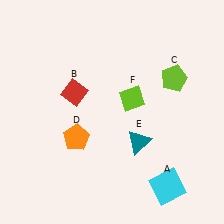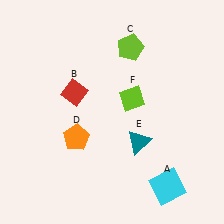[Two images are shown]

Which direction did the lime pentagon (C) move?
The lime pentagon (C) moved left.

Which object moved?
The lime pentagon (C) moved left.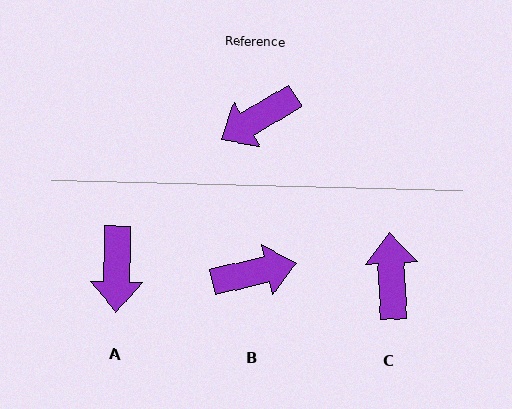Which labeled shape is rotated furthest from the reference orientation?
B, about 162 degrees away.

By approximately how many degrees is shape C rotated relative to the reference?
Approximately 118 degrees clockwise.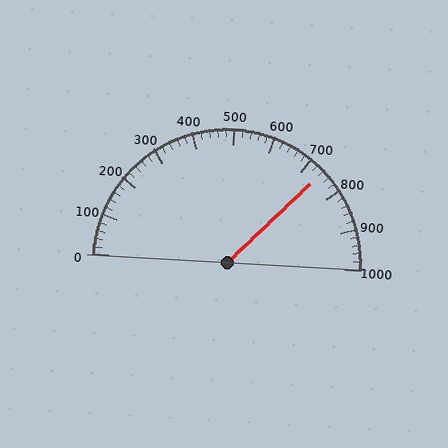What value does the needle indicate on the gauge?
The needle indicates approximately 740.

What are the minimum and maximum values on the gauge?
The gauge ranges from 0 to 1000.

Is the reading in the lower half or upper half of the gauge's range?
The reading is in the upper half of the range (0 to 1000).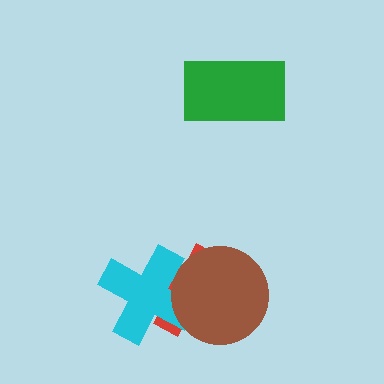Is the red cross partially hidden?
Yes, it is partially covered by another shape.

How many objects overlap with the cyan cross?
2 objects overlap with the cyan cross.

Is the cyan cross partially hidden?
Yes, it is partially covered by another shape.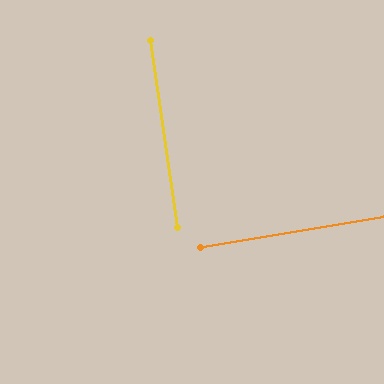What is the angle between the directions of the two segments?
Approximately 89 degrees.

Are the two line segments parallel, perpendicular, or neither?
Perpendicular — they meet at approximately 89°.